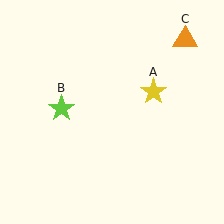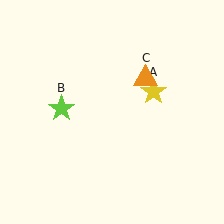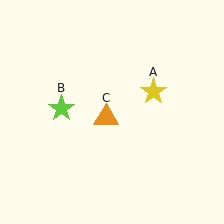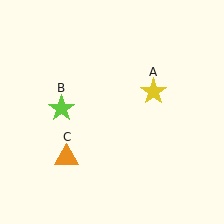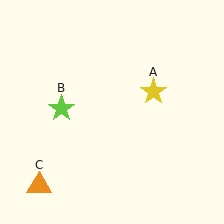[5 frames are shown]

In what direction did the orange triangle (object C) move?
The orange triangle (object C) moved down and to the left.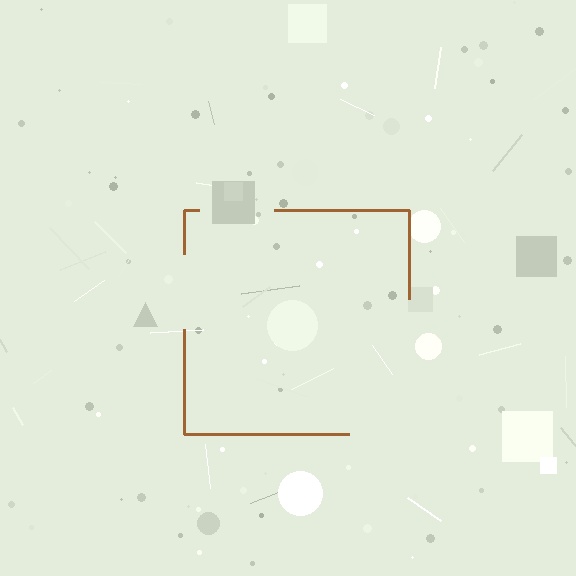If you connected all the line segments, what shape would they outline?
They would outline a square.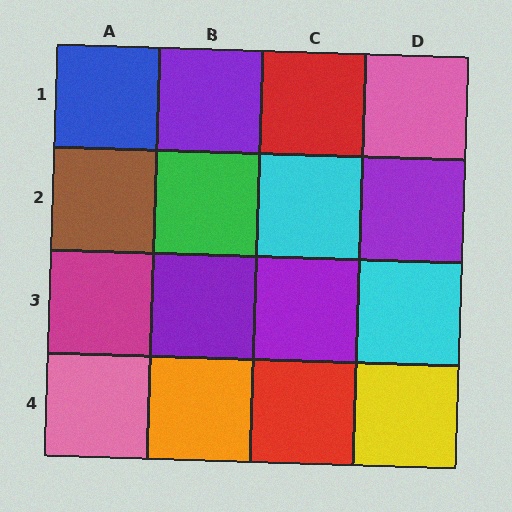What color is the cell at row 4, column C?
Red.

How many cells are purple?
4 cells are purple.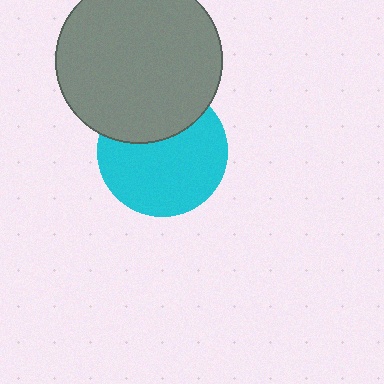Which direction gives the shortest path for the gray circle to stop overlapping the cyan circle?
Moving up gives the shortest separation.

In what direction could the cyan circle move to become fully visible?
The cyan circle could move down. That would shift it out from behind the gray circle entirely.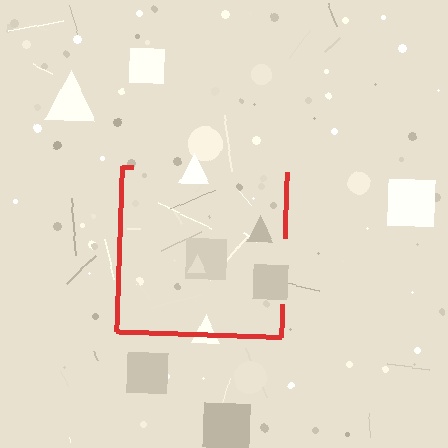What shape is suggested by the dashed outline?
The dashed outline suggests a square.